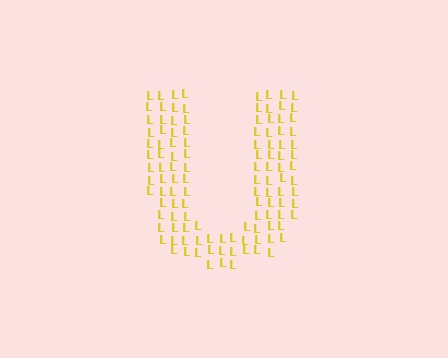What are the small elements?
The small elements are letter L's.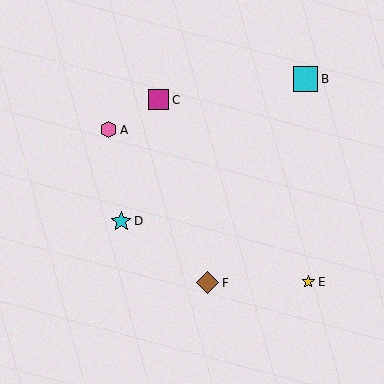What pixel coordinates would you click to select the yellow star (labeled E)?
Click at (308, 282) to select the yellow star E.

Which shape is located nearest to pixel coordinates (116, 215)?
The cyan star (labeled D) at (121, 221) is nearest to that location.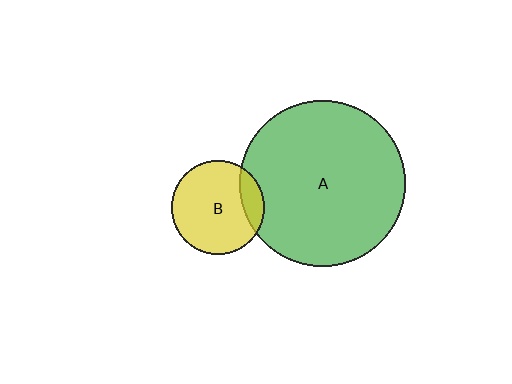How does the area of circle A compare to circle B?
Approximately 3.1 times.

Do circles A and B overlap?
Yes.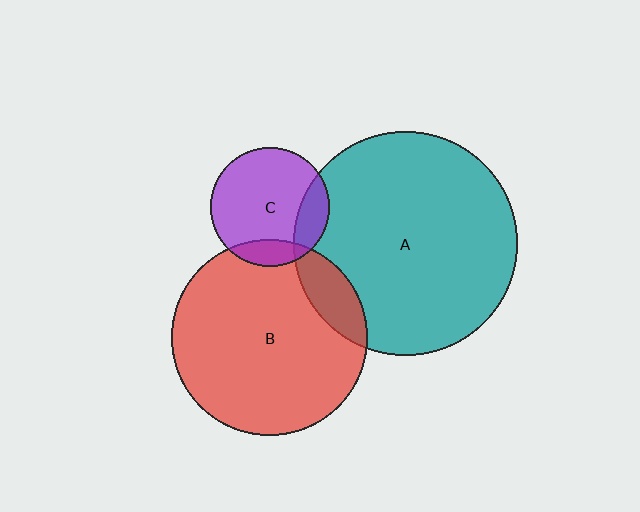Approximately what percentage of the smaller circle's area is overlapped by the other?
Approximately 15%.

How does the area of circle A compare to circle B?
Approximately 1.3 times.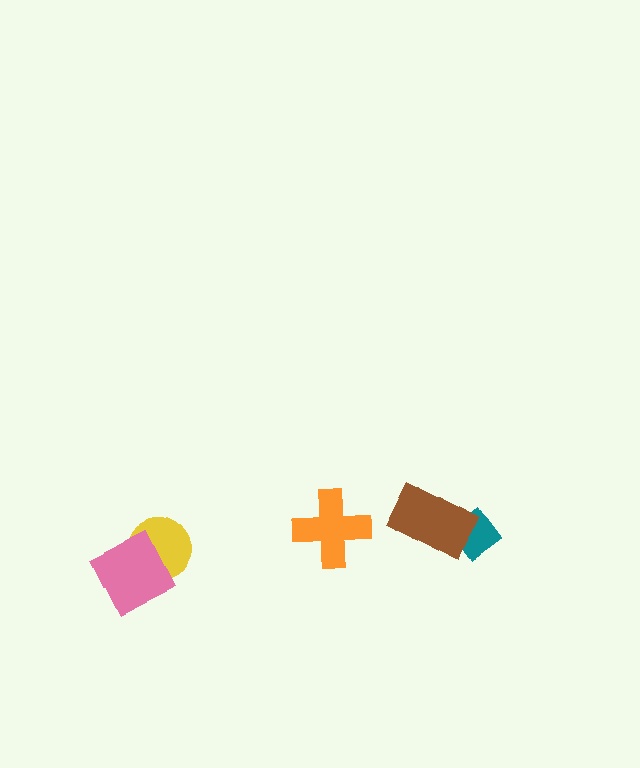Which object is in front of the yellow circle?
The pink diamond is in front of the yellow circle.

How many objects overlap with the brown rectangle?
1 object overlaps with the brown rectangle.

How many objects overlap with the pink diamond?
1 object overlaps with the pink diamond.